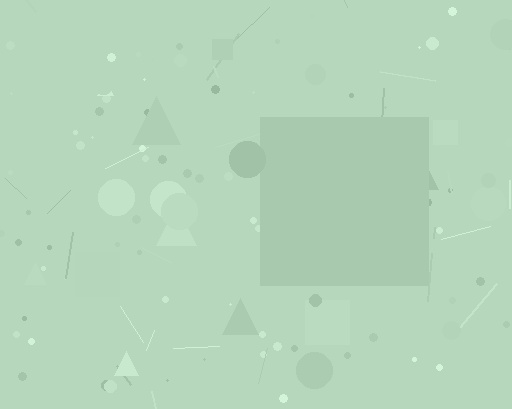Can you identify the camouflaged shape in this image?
The camouflaged shape is a square.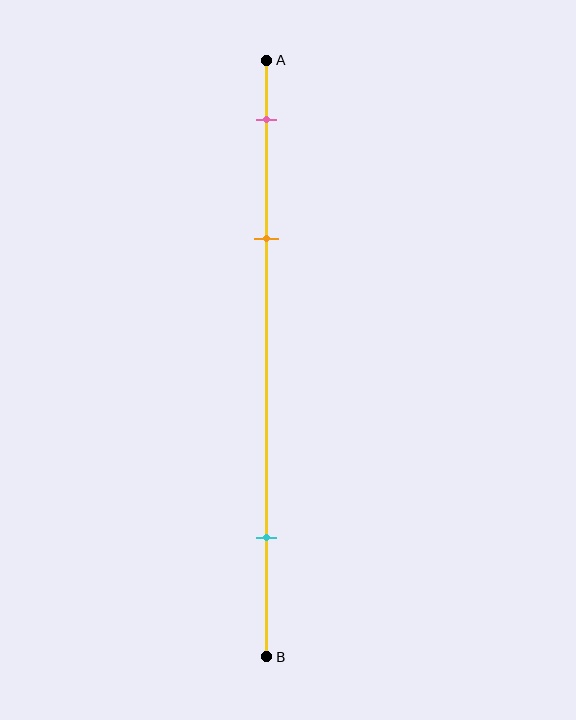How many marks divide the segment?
There are 3 marks dividing the segment.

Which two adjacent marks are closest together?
The pink and orange marks are the closest adjacent pair.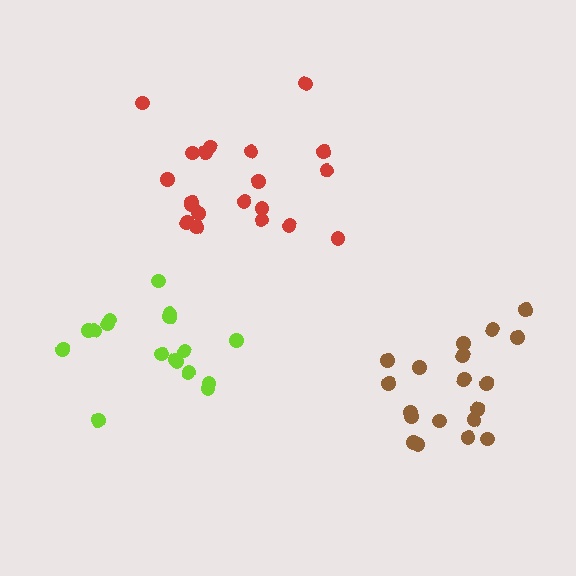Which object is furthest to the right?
The brown cluster is rightmost.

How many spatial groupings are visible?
There are 3 spatial groupings.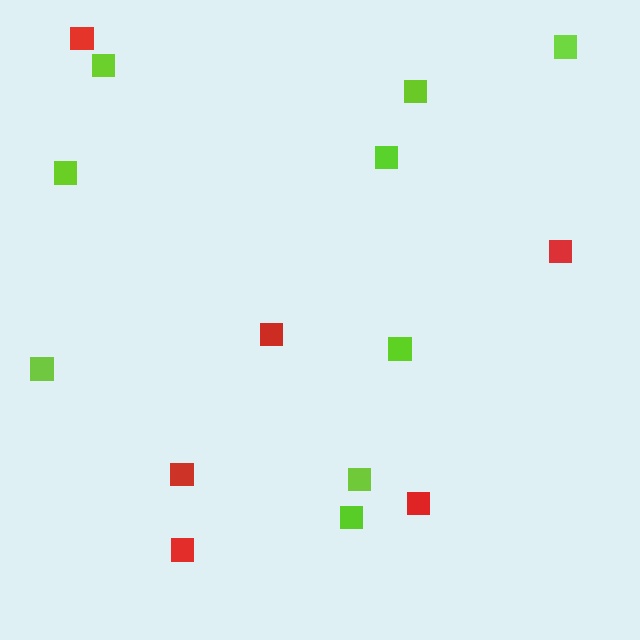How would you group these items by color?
There are 2 groups: one group of lime squares (9) and one group of red squares (6).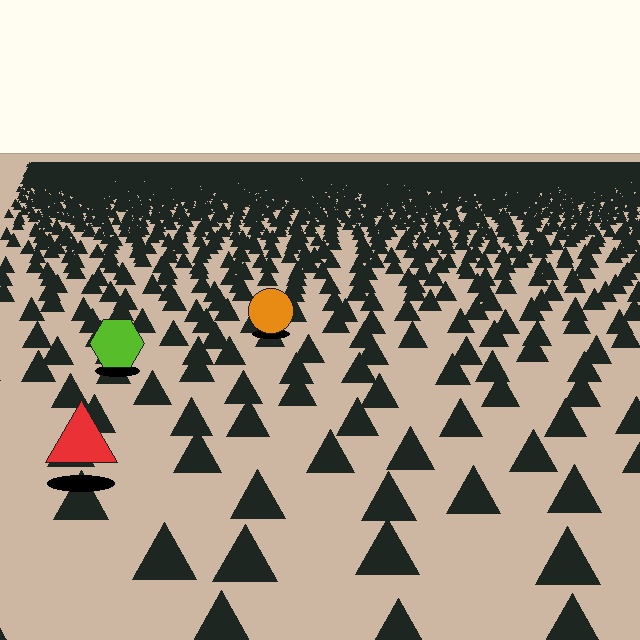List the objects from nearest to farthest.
From nearest to farthest: the red triangle, the lime hexagon, the orange circle.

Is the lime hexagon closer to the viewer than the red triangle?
No. The red triangle is closer — you can tell from the texture gradient: the ground texture is coarser near it.